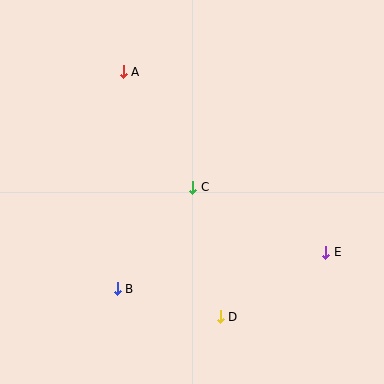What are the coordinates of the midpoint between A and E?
The midpoint between A and E is at (225, 162).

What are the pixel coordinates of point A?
Point A is at (123, 72).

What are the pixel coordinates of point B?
Point B is at (117, 289).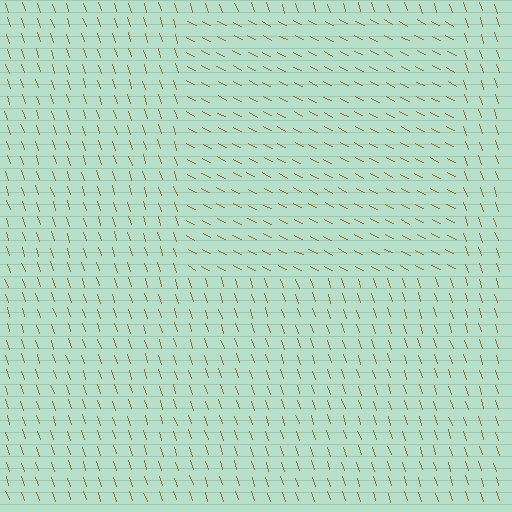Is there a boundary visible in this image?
Yes, there is a texture boundary formed by a change in line orientation.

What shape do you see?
I see a rectangle.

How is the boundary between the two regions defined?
The boundary is defined purely by a change in line orientation (approximately 45 degrees difference). All lines are the same color and thickness.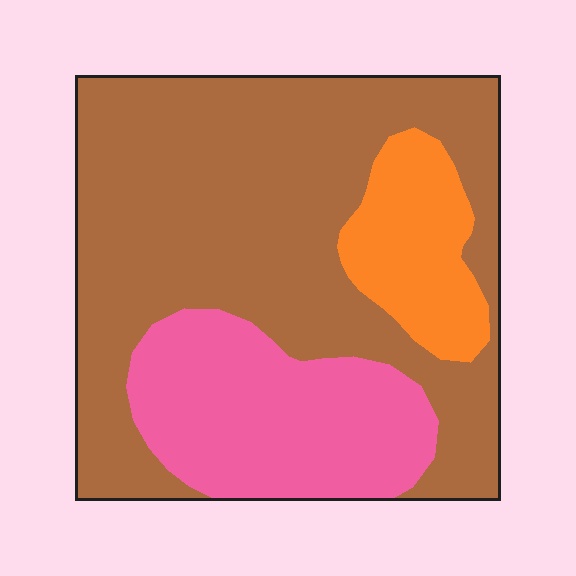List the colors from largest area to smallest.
From largest to smallest: brown, pink, orange.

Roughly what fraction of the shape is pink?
Pink takes up about one quarter (1/4) of the shape.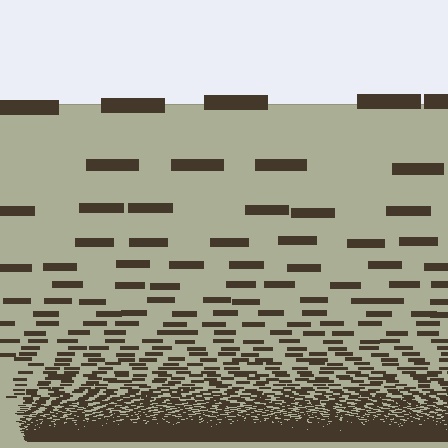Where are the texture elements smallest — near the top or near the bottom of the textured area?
Near the bottom.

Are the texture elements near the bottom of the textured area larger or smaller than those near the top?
Smaller. The gradient is inverted — elements near the bottom are smaller and denser.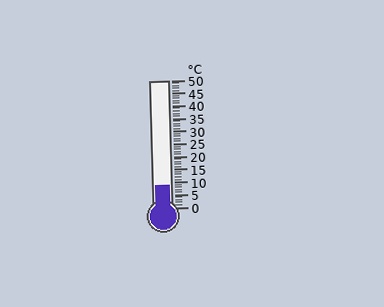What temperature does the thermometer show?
The thermometer shows approximately 9°C.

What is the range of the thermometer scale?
The thermometer scale ranges from 0°C to 50°C.